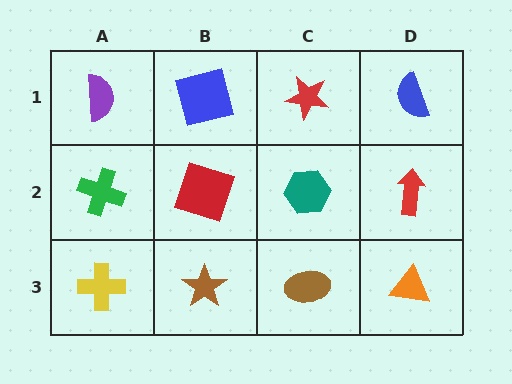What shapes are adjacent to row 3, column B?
A red square (row 2, column B), a yellow cross (row 3, column A), a brown ellipse (row 3, column C).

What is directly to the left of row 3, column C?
A brown star.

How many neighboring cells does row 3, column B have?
3.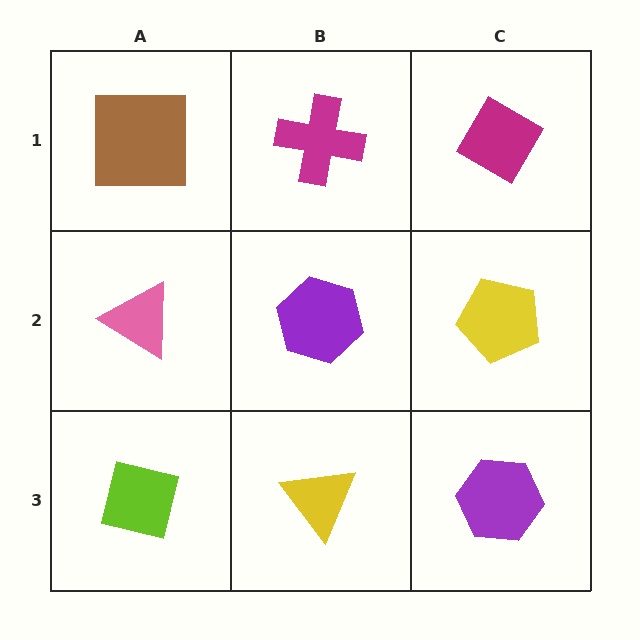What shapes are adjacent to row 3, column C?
A yellow pentagon (row 2, column C), a yellow triangle (row 3, column B).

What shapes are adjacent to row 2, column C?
A magenta diamond (row 1, column C), a purple hexagon (row 3, column C), a purple hexagon (row 2, column B).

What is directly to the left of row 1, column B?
A brown square.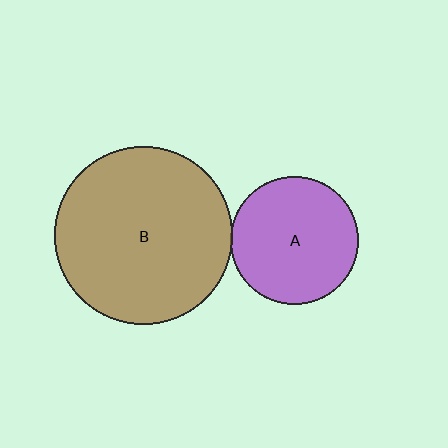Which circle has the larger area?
Circle B (brown).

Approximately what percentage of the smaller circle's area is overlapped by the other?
Approximately 5%.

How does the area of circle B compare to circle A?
Approximately 2.0 times.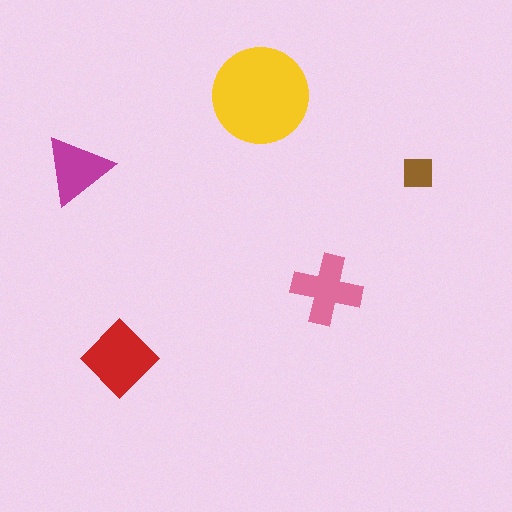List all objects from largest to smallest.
The yellow circle, the red diamond, the pink cross, the magenta triangle, the brown square.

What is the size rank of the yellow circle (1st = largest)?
1st.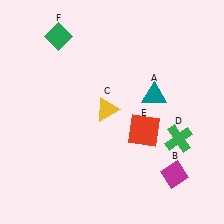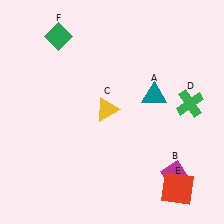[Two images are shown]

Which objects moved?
The objects that moved are: the green cross (D), the red square (E).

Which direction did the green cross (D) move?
The green cross (D) moved up.